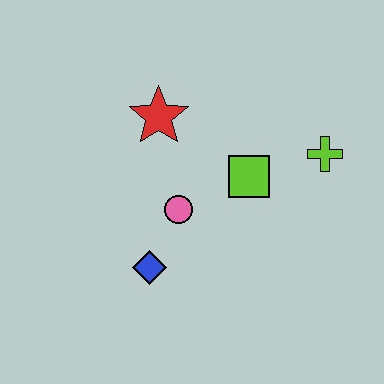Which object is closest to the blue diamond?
The pink circle is closest to the blue diamond.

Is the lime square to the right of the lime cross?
No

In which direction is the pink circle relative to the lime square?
The pink circle is to the left of the lime square.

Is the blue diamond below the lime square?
Yes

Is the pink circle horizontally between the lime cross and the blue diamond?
Yes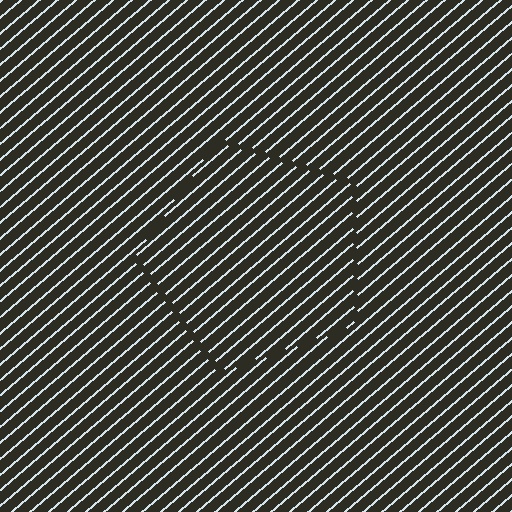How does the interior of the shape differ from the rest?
The interior of the shape contains the same grating, shifted by half a period — the contour is defined by the phase discontinuity where line-ends from the inner and outer gratings abut.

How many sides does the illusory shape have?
5 sides — the line-ends trace a pentagon.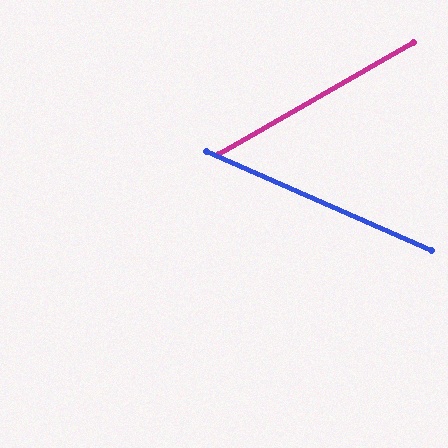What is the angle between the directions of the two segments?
Approximately 53 degrees.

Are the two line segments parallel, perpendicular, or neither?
Neither parallel nor perpendicular — they differ by about 53°.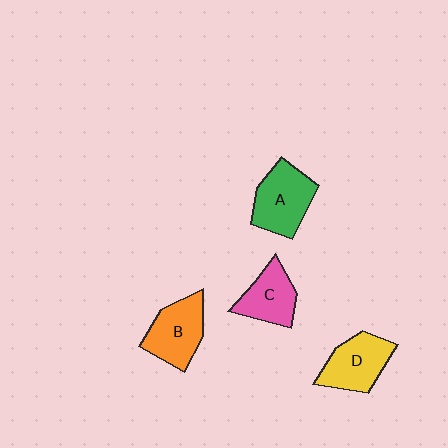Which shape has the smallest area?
Shape C (pink).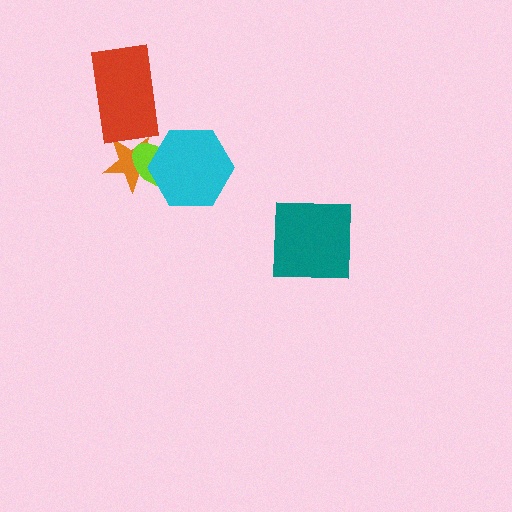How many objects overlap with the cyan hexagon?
2 objects overlap with the cyan hexagon.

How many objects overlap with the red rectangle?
1 object overlaps with the red rectangle.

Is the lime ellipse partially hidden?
Yes, it is partially covered by another shape.